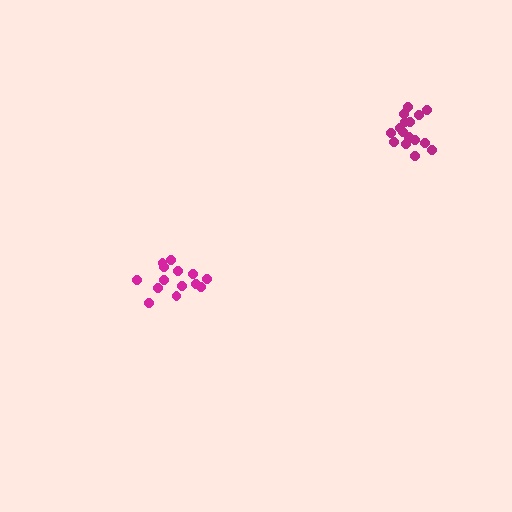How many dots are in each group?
Group 1: 16 dots, Group 2: 14 dots (30 total).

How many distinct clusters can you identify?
There are 2 distinct clusters.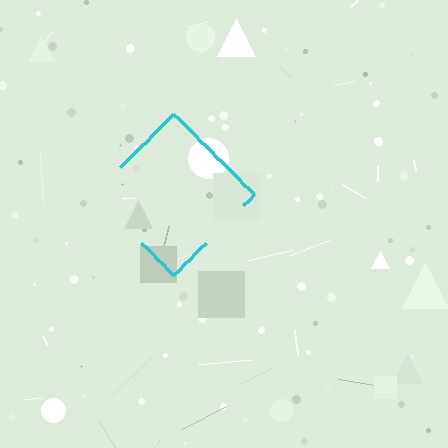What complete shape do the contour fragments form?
The contour fragments form a diamond.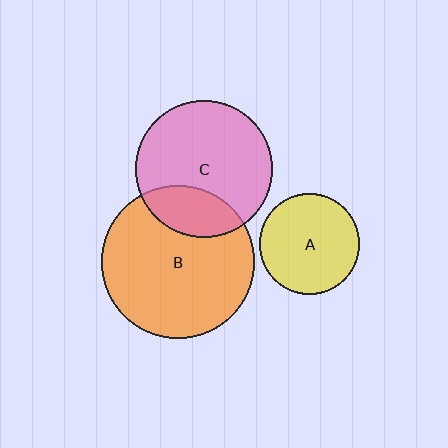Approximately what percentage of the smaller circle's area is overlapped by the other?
Approximately 25%.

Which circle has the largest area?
Circle B (orange).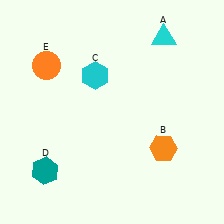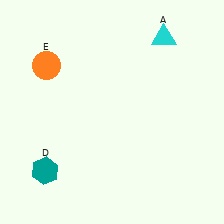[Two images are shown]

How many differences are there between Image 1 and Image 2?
There are 2 differences between the two images.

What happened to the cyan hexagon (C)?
The cyan hexagon (C) was removed in Image 2. It was in the top-left area of Image 1.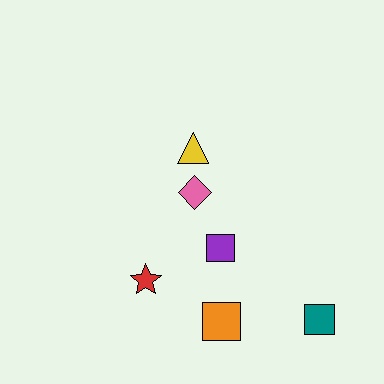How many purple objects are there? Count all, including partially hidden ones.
There is 1 purple object.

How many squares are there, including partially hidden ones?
There are 3 squares.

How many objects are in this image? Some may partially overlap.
There are 6 objects.